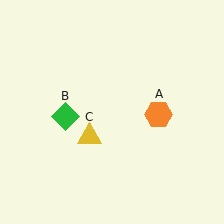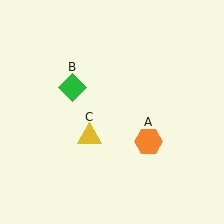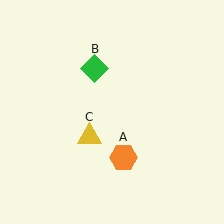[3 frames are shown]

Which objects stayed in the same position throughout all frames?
Yellow triangle (object C) remained stationary.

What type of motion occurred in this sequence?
The orange hexagon (object A), green diamond (object B) rotated clockwise around the center of the scene.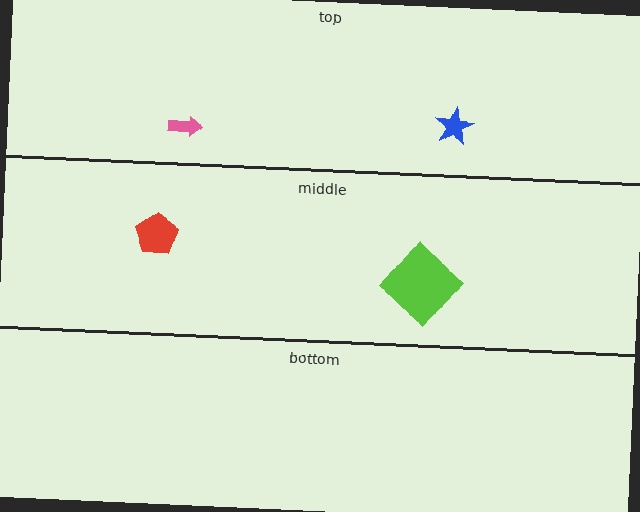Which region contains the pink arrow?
The top region.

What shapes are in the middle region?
The red pentagon, the lime diamond.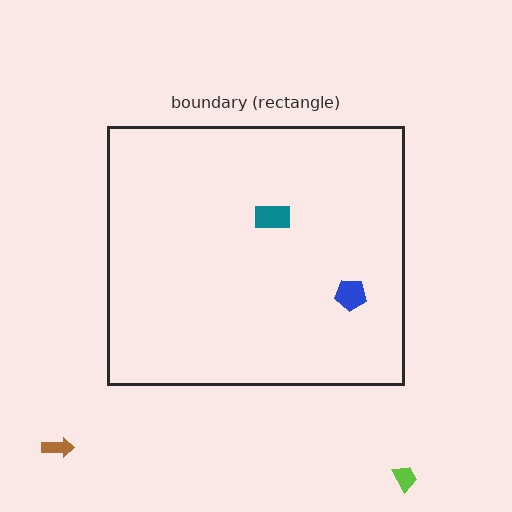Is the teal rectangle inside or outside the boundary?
Inside.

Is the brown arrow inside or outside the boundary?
Outside.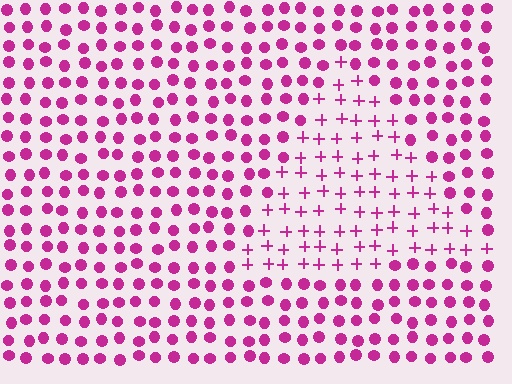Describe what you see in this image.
The image is filled with small magenta elements arranged in a uniform grid. A triangle-shaped region contains plus signs, while the surrounding area contains circles. The boundary is defined purely by the change in element shape.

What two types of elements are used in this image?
The image uses plus signs inside the triangle region and circles outside it.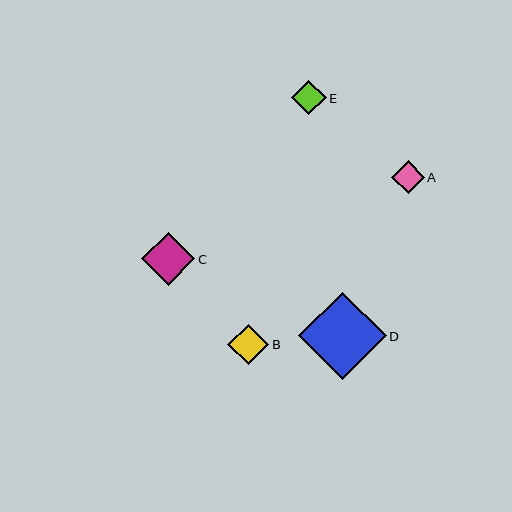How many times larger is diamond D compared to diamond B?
Diamond D is approximately 2.1 times the size of diamond B.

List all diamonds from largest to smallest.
From largest to smallest: D, C, B, E, A.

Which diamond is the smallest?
Diamond A is the smallest with a size of approximately 32 pixels.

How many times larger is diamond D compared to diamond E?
Diamond D is approximately 2.5 times the size of diamond E.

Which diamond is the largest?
Diamond D is the largest with a size of approximately 87 pixels.